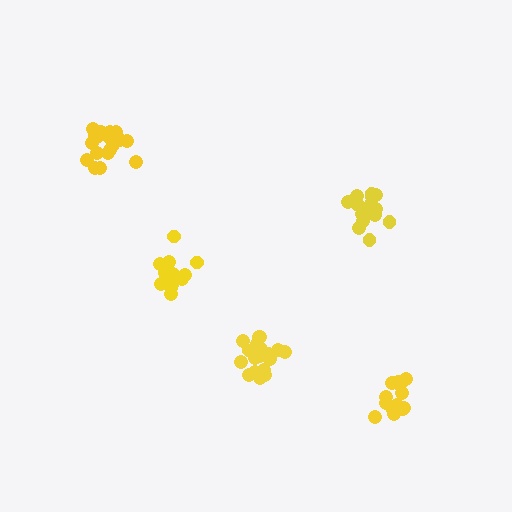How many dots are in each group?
Group 1: 17 dots, Group 2: 19 dots, Group 3: 13 dots, Group 4: 15 dots, Group 5: 18 dots (82 total).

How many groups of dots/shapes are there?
There are 5 groups.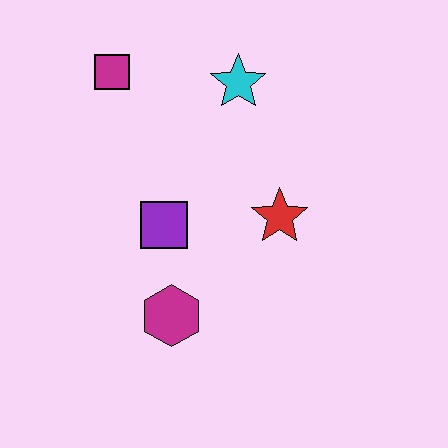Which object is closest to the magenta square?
The cyan star is closest to the magenta square.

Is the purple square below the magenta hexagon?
No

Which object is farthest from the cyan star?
The magenta hexagon is farthest from the cyan star.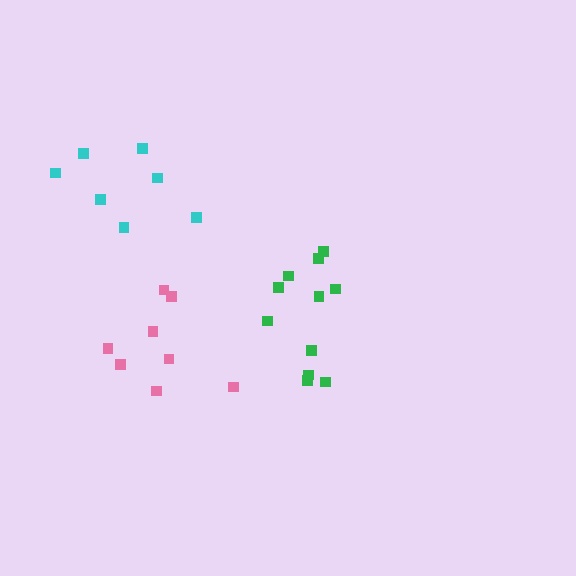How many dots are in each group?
Group 1: 11 dots, Group 2: 7 dots, Group 3: 8 dots (26 total).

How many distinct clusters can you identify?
There are 3 distinct clusters.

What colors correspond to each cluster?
The clusters are colored: green, cyan, pink.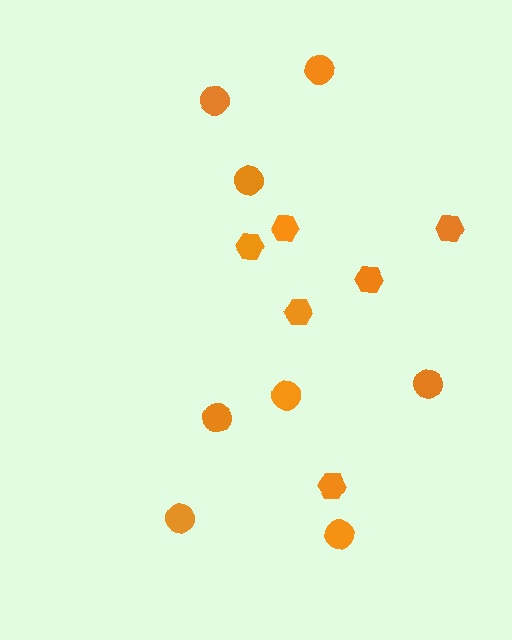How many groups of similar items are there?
There are 2 groups: one group of circles (8) and one group of hexagons (6).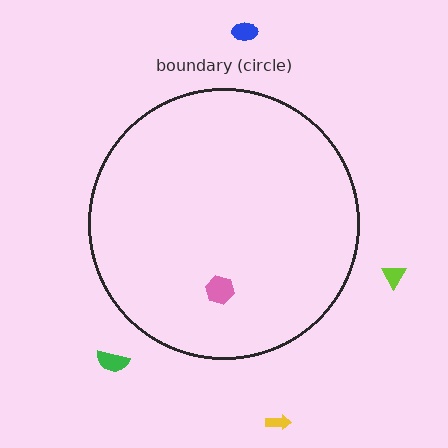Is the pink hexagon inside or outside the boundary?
Inside.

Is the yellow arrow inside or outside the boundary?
Outside.